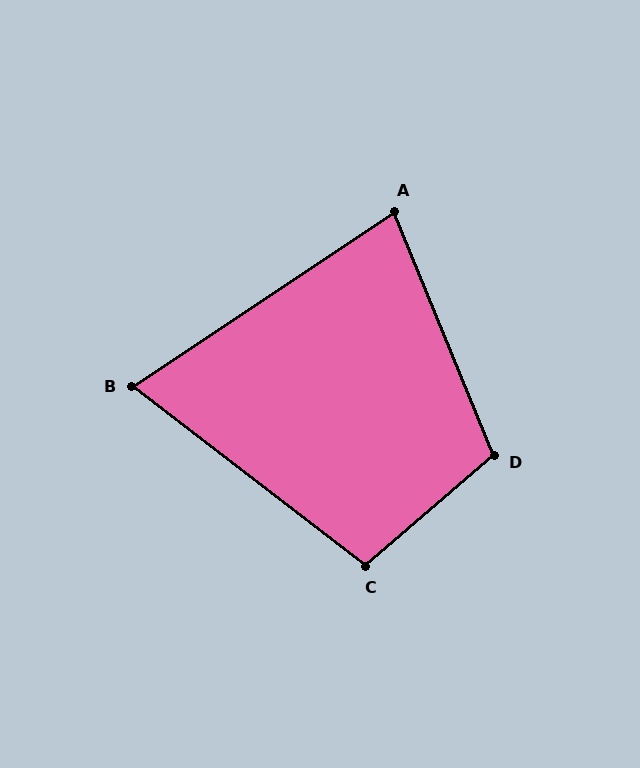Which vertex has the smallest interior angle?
B, at approximately 71 degrees.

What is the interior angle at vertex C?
Approximately 101 degrees (obtuse).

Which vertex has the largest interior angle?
D, at approximately 109 degrees.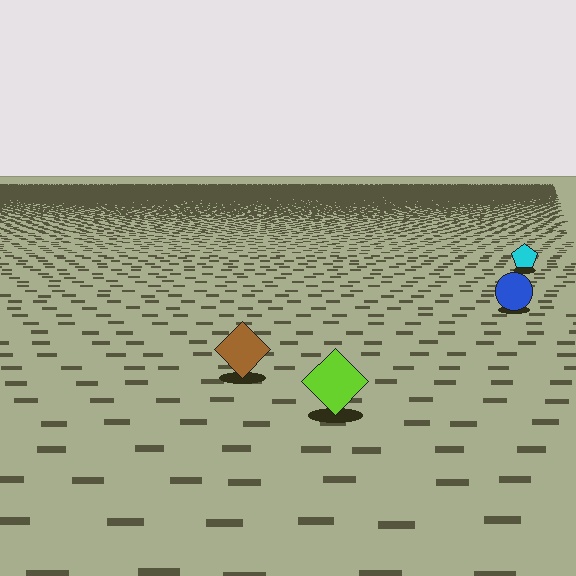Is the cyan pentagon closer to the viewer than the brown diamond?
No. The brown diamond is closer — you can tell from the texture gradient: the ground texture is coarser near it.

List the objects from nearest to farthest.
From nearest to farthest: the lime diamond, the brown diamond, the blue circle, the cyan pentagon.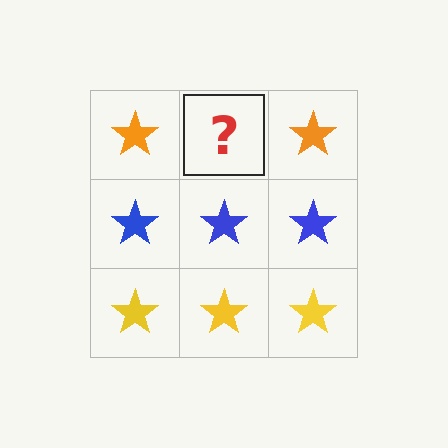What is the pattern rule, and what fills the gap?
The rule is that each row has a consistent color. The gap should be filled with an orange star.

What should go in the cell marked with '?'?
The missing cell should contain an orange star.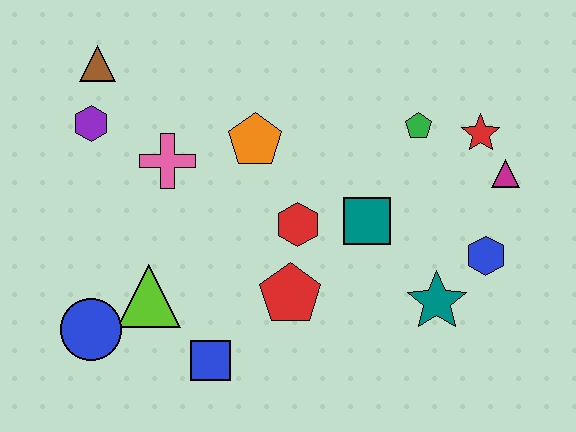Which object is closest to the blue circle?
The lime triangle is closest to the blue circle.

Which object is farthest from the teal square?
The brown triangle is farthest from the teal square.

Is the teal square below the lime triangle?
No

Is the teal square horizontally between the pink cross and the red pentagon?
No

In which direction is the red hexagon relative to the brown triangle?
The red hexagon is to the right of the brown triangle.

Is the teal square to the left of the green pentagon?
Yes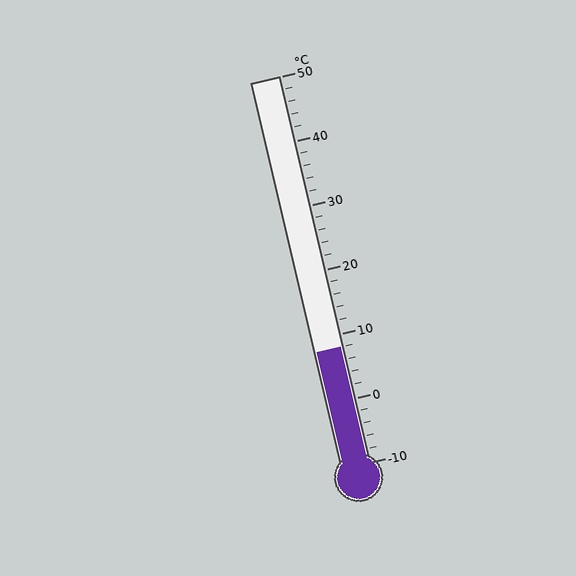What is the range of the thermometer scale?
The thermometer scale ranges from -10°C to 50°C.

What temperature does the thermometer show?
The thermometer shows approximately 8°C.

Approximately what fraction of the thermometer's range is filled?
The thermometer is filled to approximately 30% of its range.